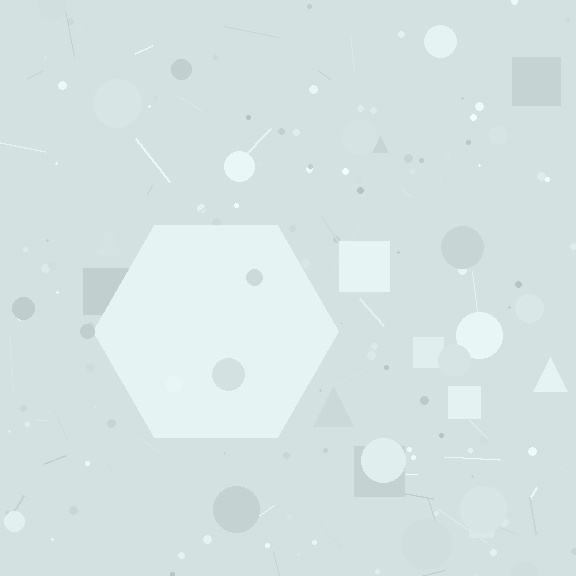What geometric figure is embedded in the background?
A hexagon is embedded in the background.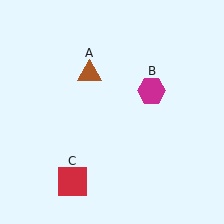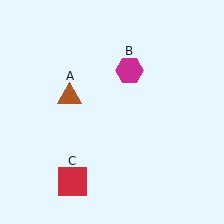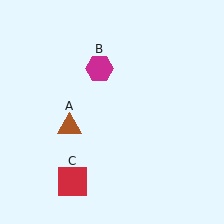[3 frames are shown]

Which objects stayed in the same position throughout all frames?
Red square (object C) remained stationary.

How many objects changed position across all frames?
2 objects changed position: brown triangle (object A), magenta hexagon (object B).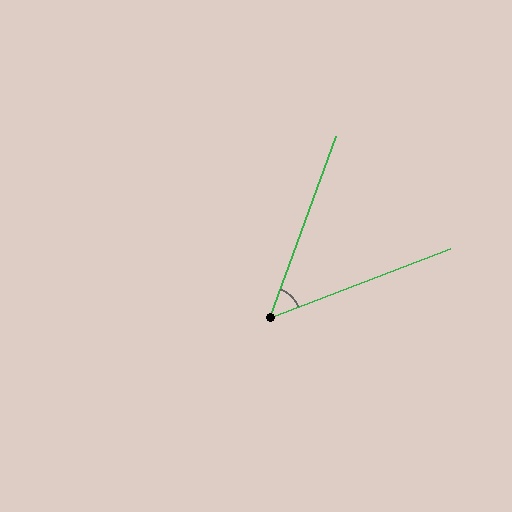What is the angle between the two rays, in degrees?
Approximately 49 degrees.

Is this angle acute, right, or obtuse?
It is acute.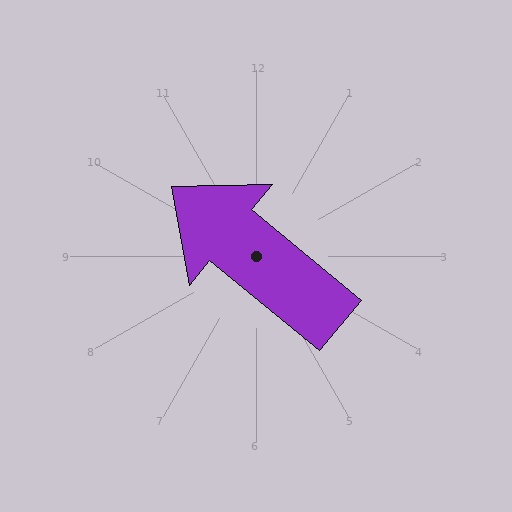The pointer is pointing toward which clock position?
Roughly 10 o'clock.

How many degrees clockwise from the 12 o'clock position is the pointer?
Approximately 309 degrees.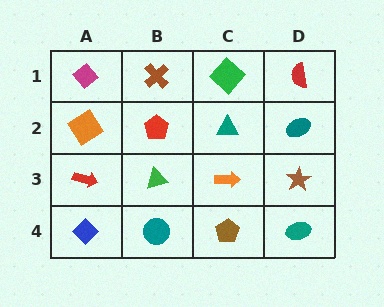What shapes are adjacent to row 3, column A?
An orange diamond (row 2, column A), a blue diamond (row 4, column A), a green triangle (row 3, column B).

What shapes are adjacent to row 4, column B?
A green triangle (row 3, column B), a blue diamond (row 4, column A), a brown pentagon (row 4, column C).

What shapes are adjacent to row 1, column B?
A red pentagon (row 2, column B), a magenta diamond (row 1, column A), a green diamond (row 1, column C).